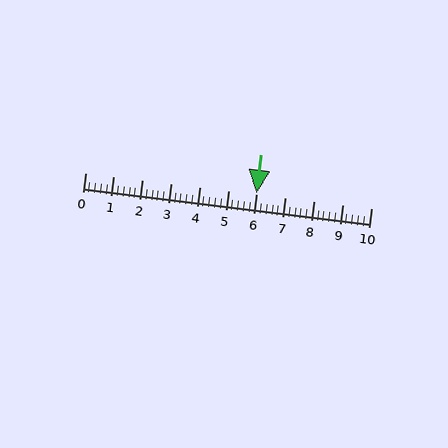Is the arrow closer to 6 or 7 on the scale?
The arrow is closer to 6.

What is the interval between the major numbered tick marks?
The major tick marks are spaced 1 units apart.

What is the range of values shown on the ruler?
The ruler shows values from 0 to 10.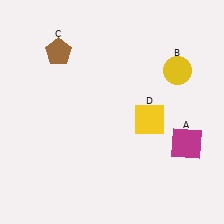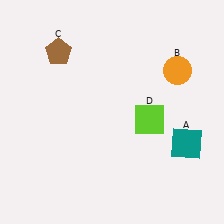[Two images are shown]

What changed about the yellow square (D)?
In Image 1, D is yellow. In Image 2, it changed to lime.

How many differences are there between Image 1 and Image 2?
There are 3 differences between the two images.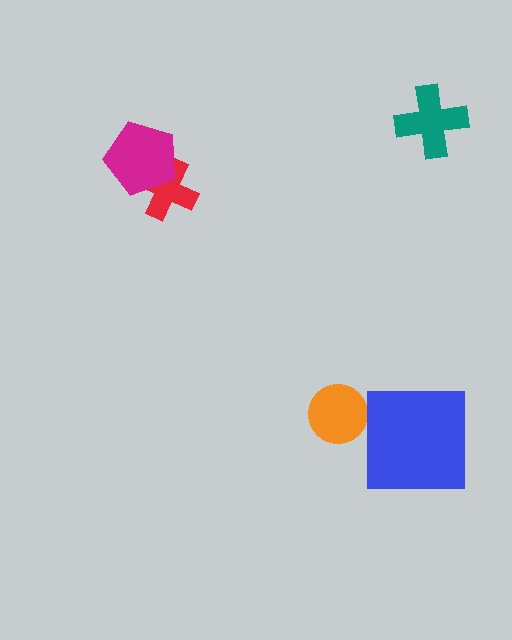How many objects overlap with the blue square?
0 objects overlap with the blue square.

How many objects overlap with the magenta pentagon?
1 object overlaps with the magenta pentagon.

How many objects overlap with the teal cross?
0 objects overlap with the teal cross.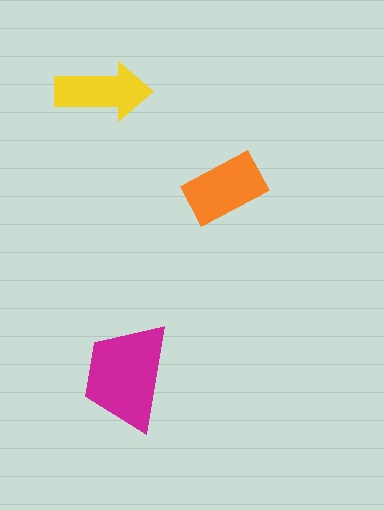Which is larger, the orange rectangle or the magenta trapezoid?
The magenta trapezoid.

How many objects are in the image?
There are 3 objects in the image.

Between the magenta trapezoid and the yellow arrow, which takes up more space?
The magenta trapezoid.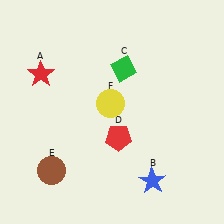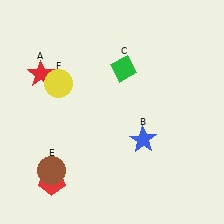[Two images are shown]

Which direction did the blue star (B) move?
The blue star (B) moved up.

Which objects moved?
The objects that moved are: the blue star (B), the red pentagon (D), the yellow circle (F).